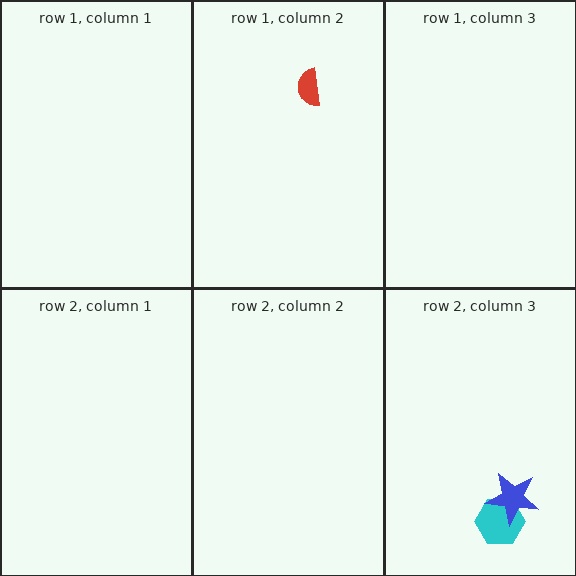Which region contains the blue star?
The row 2, column 3 region.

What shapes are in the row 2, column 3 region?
The cyan hexagon, the blue star.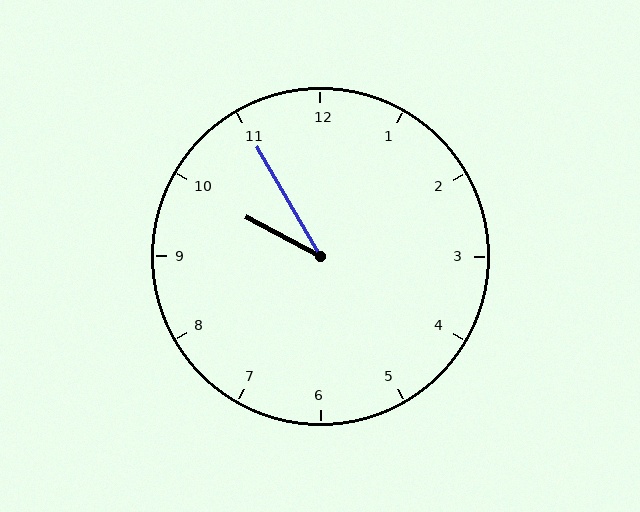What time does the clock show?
9:55.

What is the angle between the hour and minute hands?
Approximately 32 degrees.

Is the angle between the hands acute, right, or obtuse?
It is acute.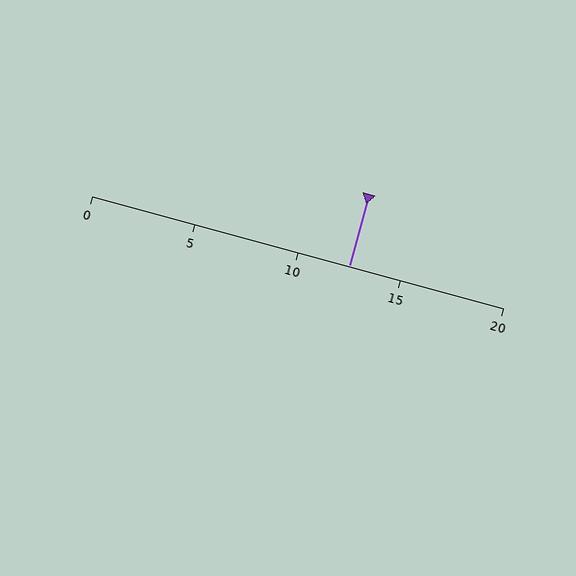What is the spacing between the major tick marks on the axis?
The major ticks are spaced 5 apart.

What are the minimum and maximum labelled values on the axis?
The axis runs from 0 to 20.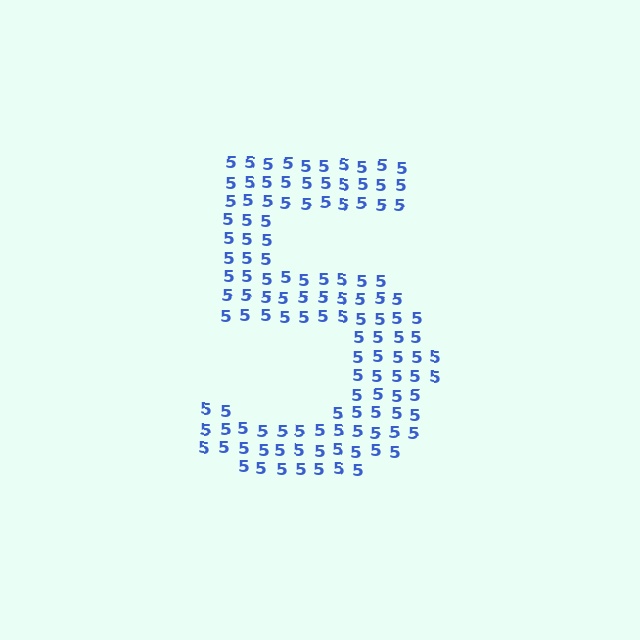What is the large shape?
The large shape is the digit 5.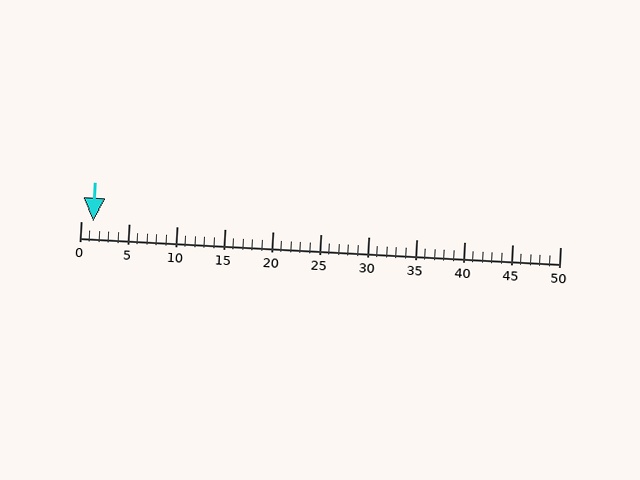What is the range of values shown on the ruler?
The ruler shows values from 0 to 50.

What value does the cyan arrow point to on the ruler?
The cyan arrow points to approximately 1.